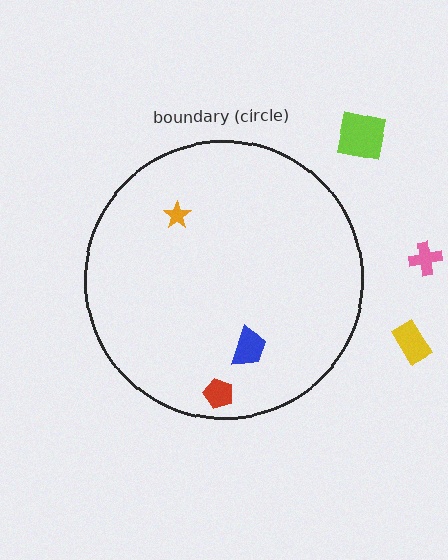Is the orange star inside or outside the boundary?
Inside.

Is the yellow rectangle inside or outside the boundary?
Outside.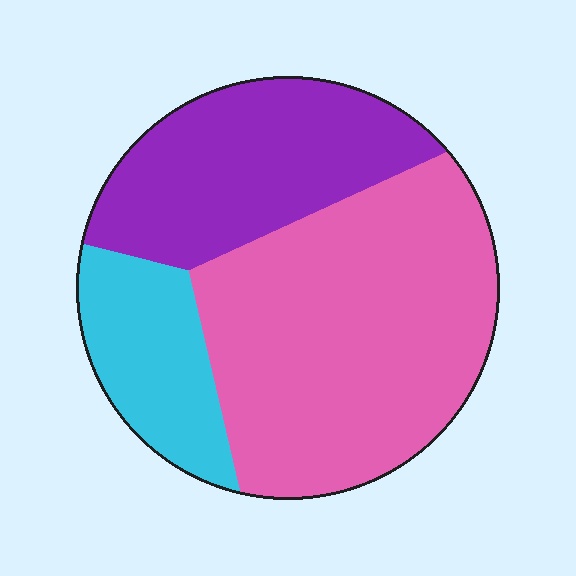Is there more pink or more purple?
Pink.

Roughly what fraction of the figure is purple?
Purple covers roughly 30% of the figure.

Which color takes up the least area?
Cyan, at roughly 15%.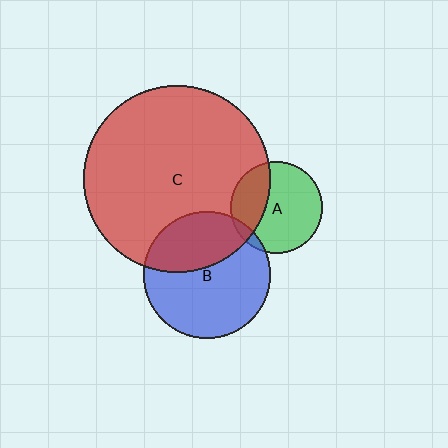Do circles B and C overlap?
Yes.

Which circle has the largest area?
Circle C (red).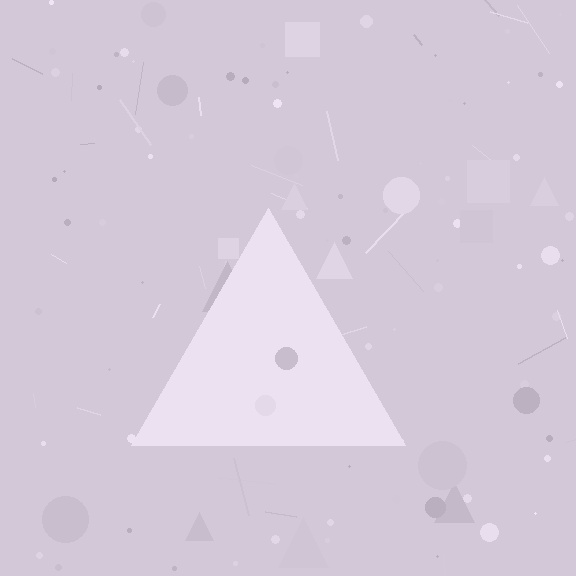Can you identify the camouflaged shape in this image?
The camouflaged shape is a triangle.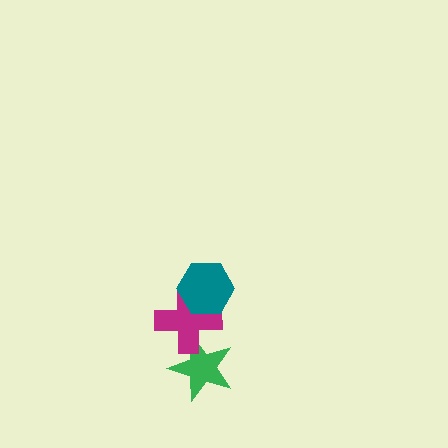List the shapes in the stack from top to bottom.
From top to bottom: the teal hexagon, the magenta cross, the green star.